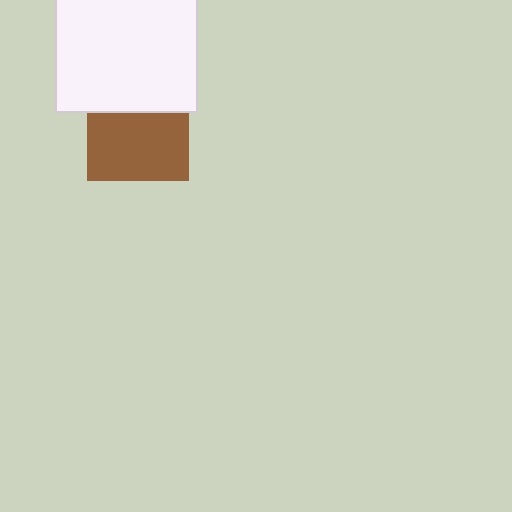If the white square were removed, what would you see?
You would see the complete brown square.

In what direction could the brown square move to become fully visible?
The brown square could move down. That would shift it out from behind the white square entirely.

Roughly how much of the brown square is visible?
Most of it is visible (roughly 67%).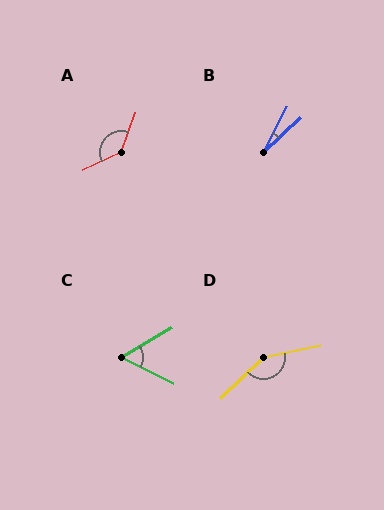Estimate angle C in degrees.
Approximately 58 degrees.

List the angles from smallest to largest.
B (20°), C (58°), A (135°), D (148°).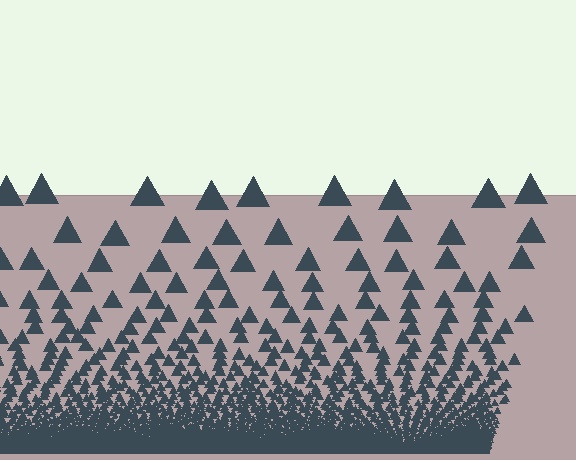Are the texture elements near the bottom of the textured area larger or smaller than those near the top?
Smaller. The gradient is inverted — elements near the bottom are smaller and denser.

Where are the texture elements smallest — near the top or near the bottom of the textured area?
Near the bottom.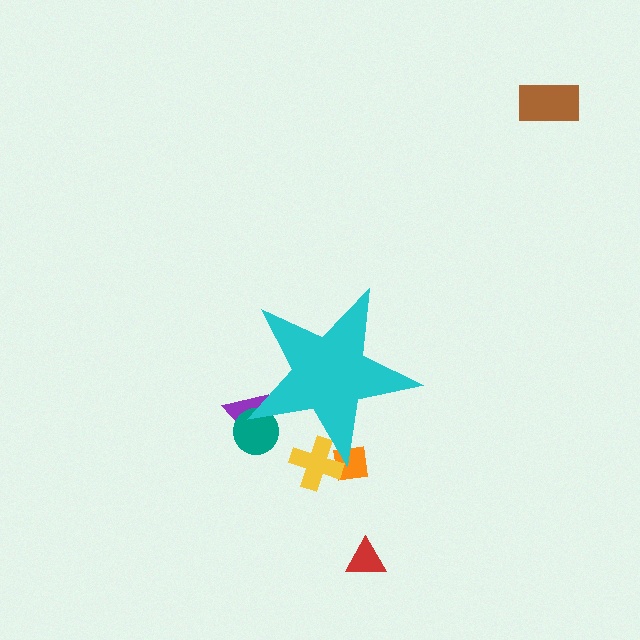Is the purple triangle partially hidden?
Yes, the purple triangle is partially hidden behind the cyan star.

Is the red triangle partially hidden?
No, the red triangle is fully visible.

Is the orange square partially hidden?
Yes, the orange square is partially hidden behind the cyan star.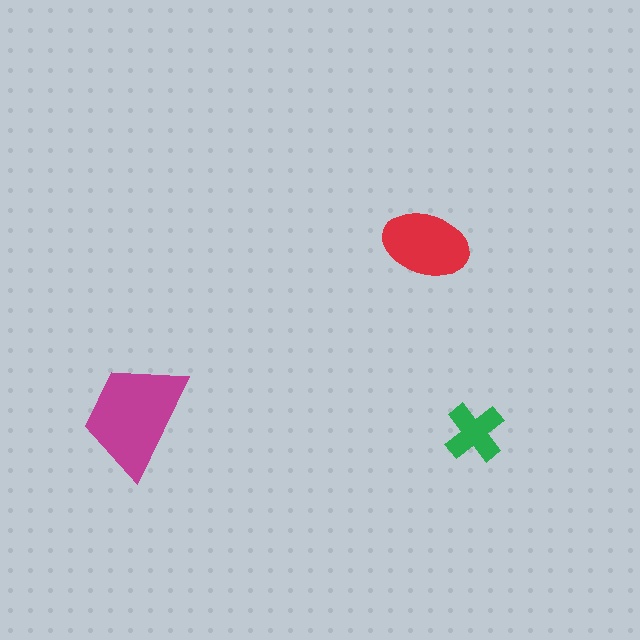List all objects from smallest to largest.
The green cross, the red ellipse, the magenta trapezoid.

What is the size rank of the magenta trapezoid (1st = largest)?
1st.